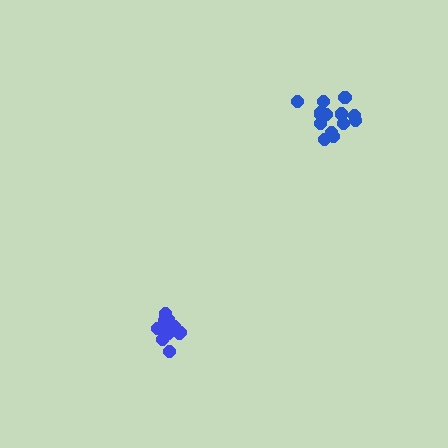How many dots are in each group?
Group 1: 13 dots, Group 2: 14 dots (27 total).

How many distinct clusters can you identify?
There are 2 distinct clusters.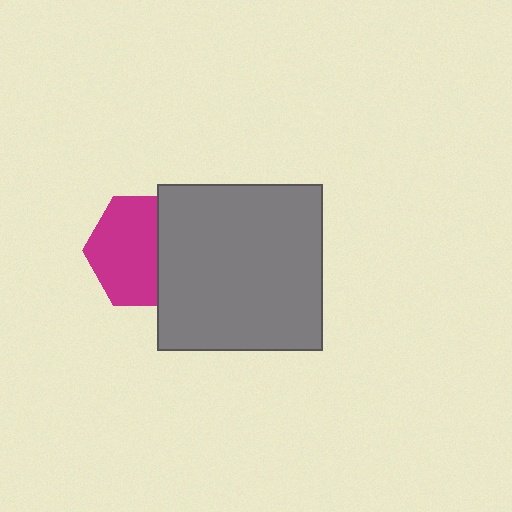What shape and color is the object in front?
The object in front is a gray square.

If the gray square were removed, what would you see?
You would see the complete magenta hexagon.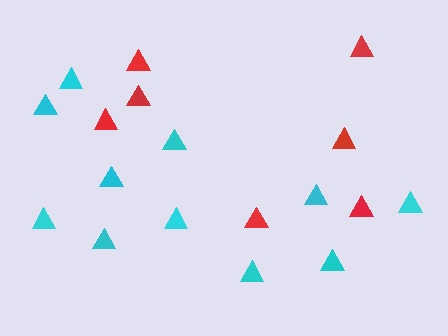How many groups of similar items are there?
There are 2 groups: one group of cyan triangles (11) and one group of red triangles (7).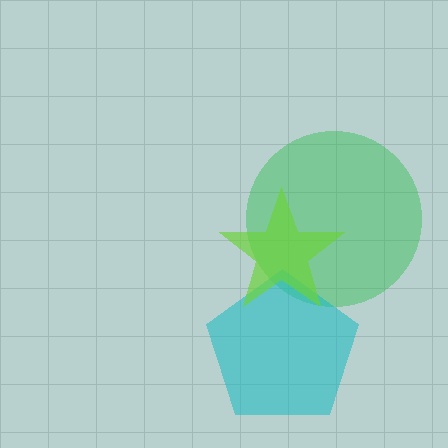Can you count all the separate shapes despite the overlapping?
Yes, there are 3 separate shapes.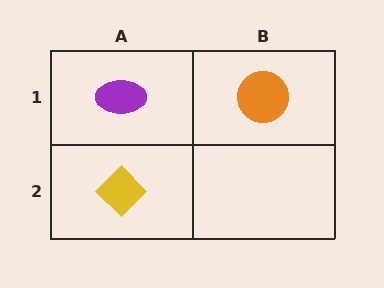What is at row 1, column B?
An orange circle.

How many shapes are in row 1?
2 shapes.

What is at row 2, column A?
A yellow diamond.